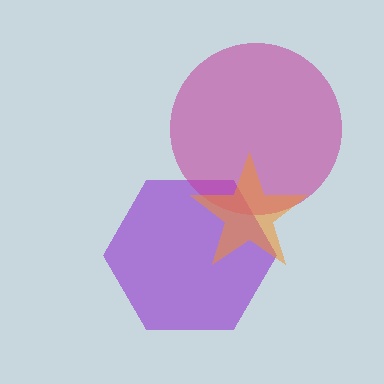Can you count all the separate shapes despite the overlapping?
Yes, there are 3 separate shapes.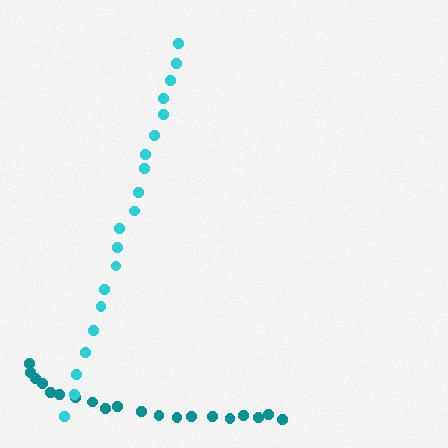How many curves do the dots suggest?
There are 2 distinct paths.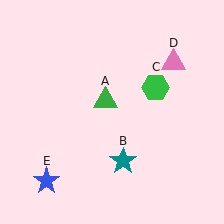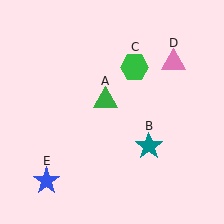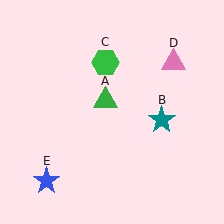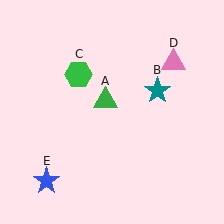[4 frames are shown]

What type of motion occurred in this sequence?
The teal star (object B), green hexagon (object C) rotated counterclockwise around the center of the scene.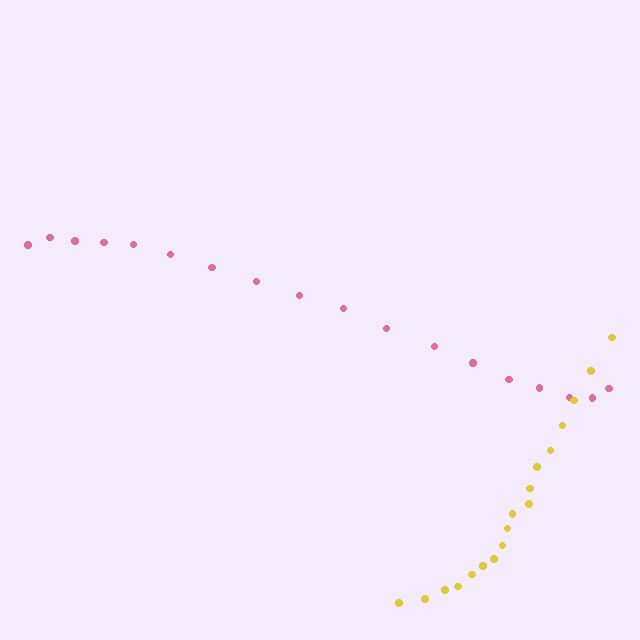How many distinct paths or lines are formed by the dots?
There are 2 distinct paths.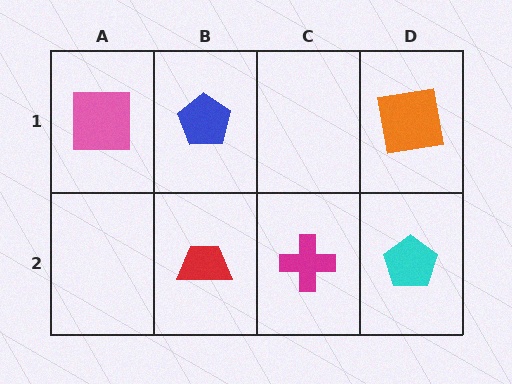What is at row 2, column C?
A magenta cross.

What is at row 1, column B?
A blue pentagon.